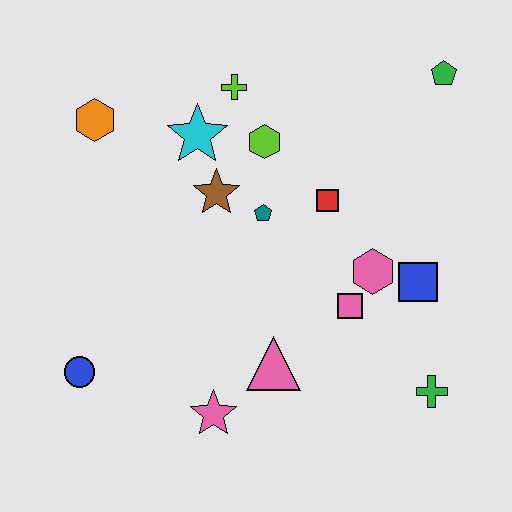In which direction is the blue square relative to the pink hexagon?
The blue square is to the right of the pink hexagon.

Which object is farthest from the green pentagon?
The blue circle is farthest from the green pentagon.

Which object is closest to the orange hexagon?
The cyan star is closest to the orange hexagon.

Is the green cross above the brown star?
No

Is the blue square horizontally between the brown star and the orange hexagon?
No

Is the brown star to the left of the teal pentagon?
Yes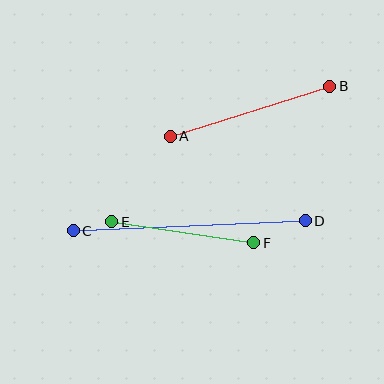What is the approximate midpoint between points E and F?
The midpoint is at approximately (183, 232) pixels.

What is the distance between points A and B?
The distance is approximately 167 pixels.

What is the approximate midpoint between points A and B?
The midpoint is at approximately (250, 111) pixels.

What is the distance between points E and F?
The distance is approximately 143 pixels.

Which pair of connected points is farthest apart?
Points C and D are farthest apart.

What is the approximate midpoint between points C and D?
The midpoint is at approximately (189, 226) pixels.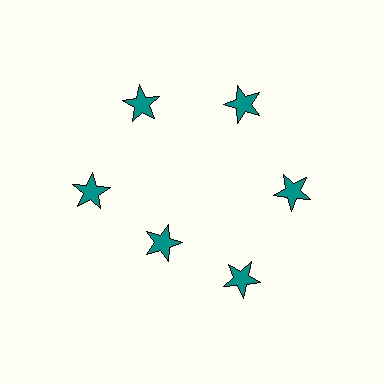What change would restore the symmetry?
The symmetry would be restored by moving it outward, back onto the ring so that all 6 stars sit at equal angles and equal distance from the center.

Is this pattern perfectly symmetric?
No. The 6 teal stars are arranged in a ring, but one element near the 7 o'clock position is pulled inward toward the center, breaking the 6-fold rotational symmetry.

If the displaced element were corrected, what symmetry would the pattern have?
It would have 6-fold rotational symmetry — the pattern would map onto itself every 60 degrees.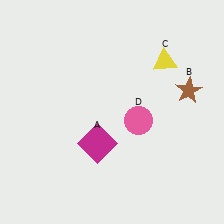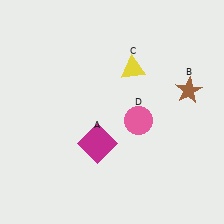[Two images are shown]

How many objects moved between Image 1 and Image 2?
1 object moved between the two images.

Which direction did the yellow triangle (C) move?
The yellow triangle (C) moved left.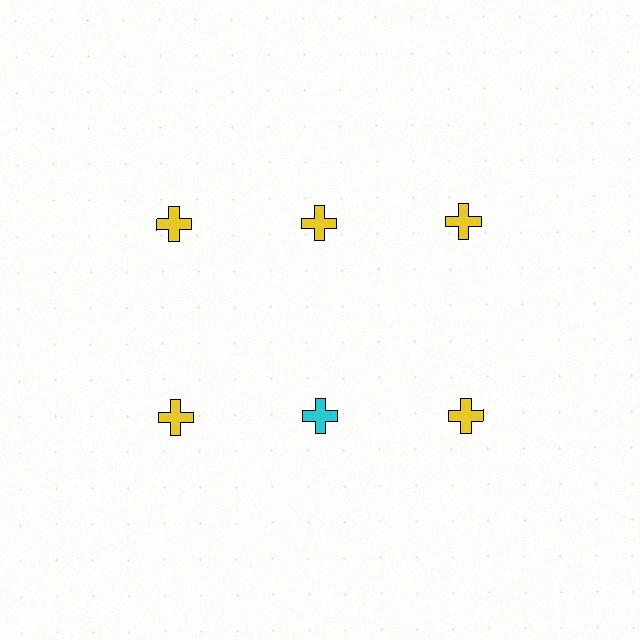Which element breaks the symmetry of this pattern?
The cyan cross in the second row, second from left column breaks the symmetry. All other shapes are yellow crosses.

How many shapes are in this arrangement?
There are 6 shapes arranged in a grid pattern.